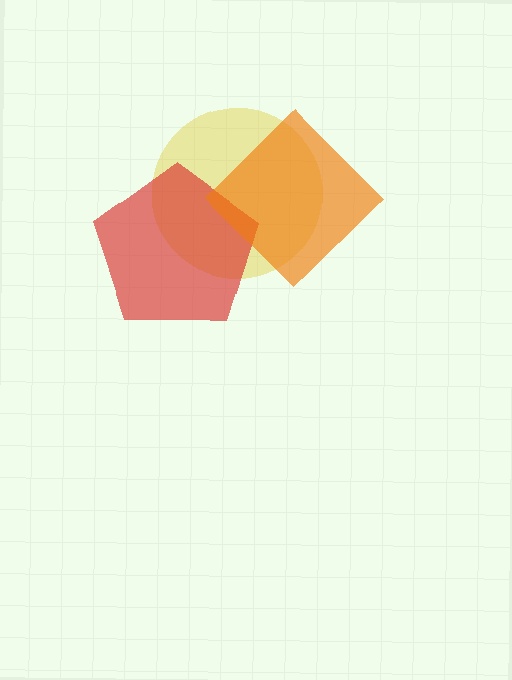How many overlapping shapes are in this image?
There are 3 overlapping shapes in the image.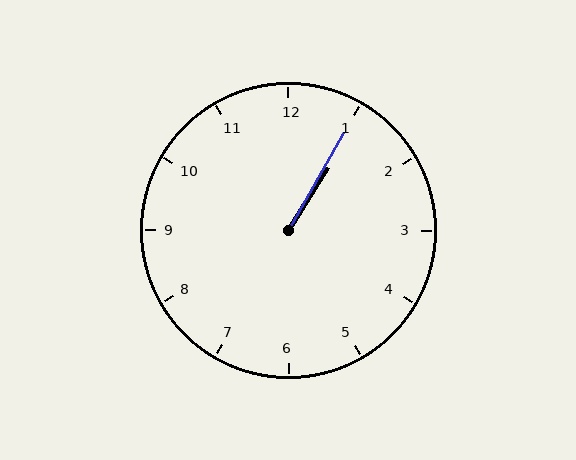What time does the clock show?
1:05.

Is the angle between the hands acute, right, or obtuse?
It is acute.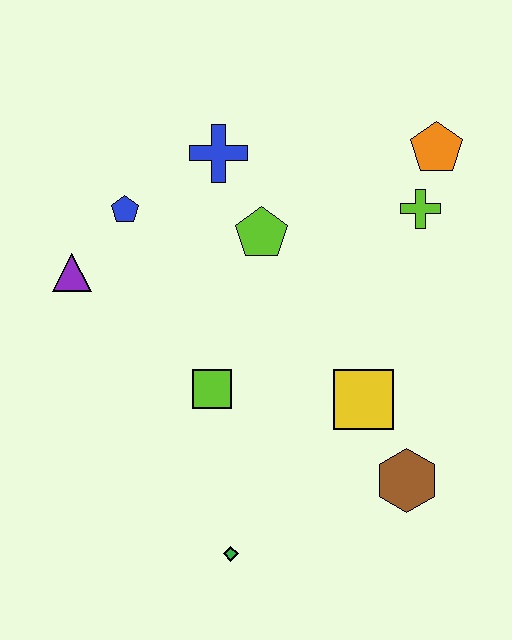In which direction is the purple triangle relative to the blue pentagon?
The purple triangle is below the blue pentagon.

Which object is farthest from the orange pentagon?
The green diamond is farthest from the orange pentagon.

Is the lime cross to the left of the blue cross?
No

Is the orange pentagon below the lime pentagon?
No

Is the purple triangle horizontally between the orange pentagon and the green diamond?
No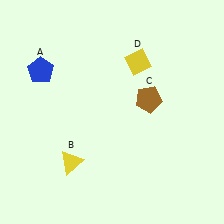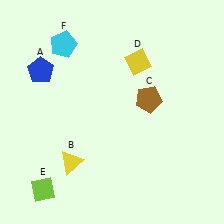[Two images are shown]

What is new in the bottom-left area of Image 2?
A lime diamond (E) was added in the bottom-left area of Image 2.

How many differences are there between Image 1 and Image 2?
There are 2 differences between the two images.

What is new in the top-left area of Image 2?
A cyan pentagon (F) was added in the top-left area of Image 2.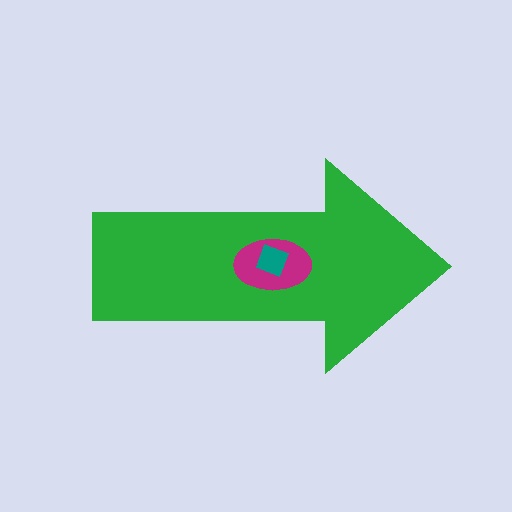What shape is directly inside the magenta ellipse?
The teal square.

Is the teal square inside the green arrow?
Yes.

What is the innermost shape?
The teal square.